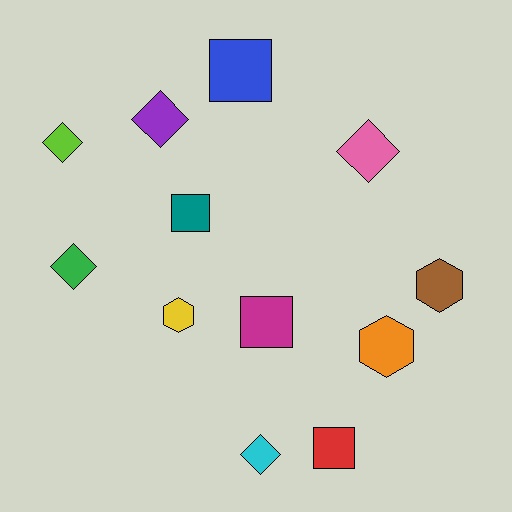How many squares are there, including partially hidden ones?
There are 4 squares.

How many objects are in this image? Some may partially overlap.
There are 12 objects.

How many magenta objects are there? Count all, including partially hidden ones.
There is 1 magenta object.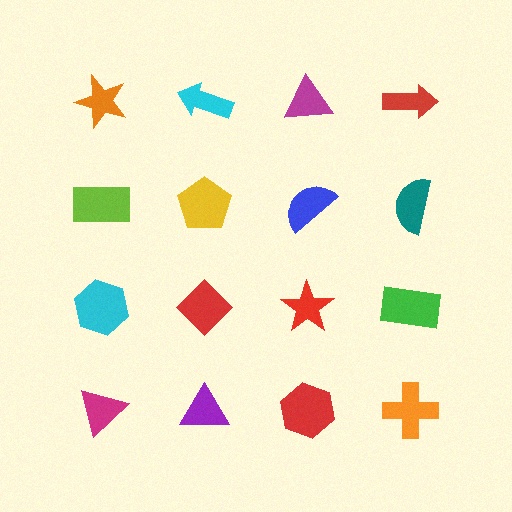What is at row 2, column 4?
A teal semicircle.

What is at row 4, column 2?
A purple triangle.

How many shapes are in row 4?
4 shapes.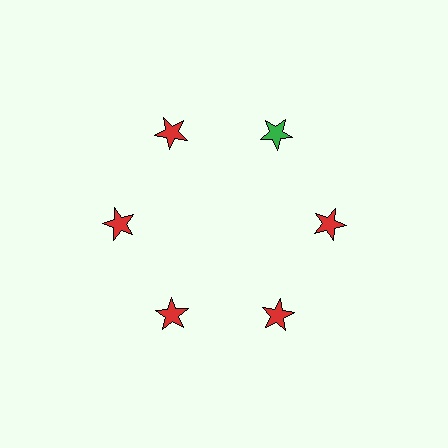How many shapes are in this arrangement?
There are 6 shapes arranged in a ring pattern.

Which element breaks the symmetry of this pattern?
The green star at roughly the 1 o'clock position breaks the symmetry. All other shapes are red stars.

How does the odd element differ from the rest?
It has a different color: green instead of red.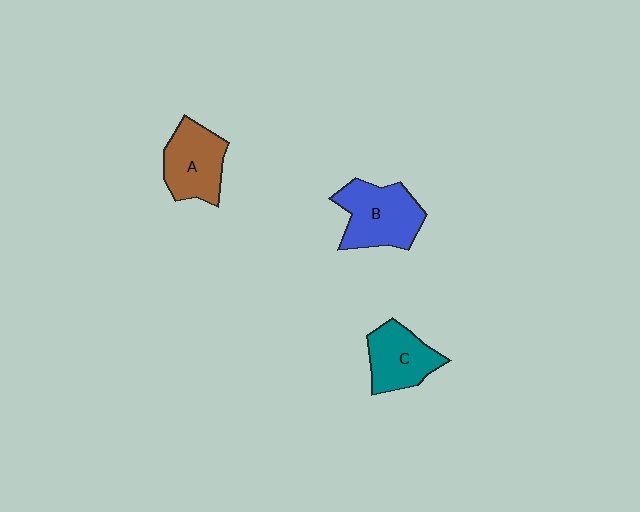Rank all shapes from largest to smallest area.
From largest to smallest: B (blue), A (brown), C (teal).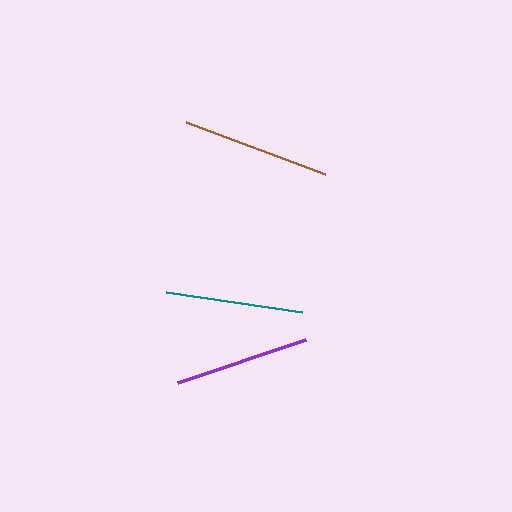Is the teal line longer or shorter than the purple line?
The teal line is longer than the purple line.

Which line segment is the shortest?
The purple line is the shortest at approximately 135 pixels.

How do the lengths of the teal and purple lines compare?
The teal and purple lines are approximately the same length.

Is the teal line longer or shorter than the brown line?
The brown line is longer than the teal line.